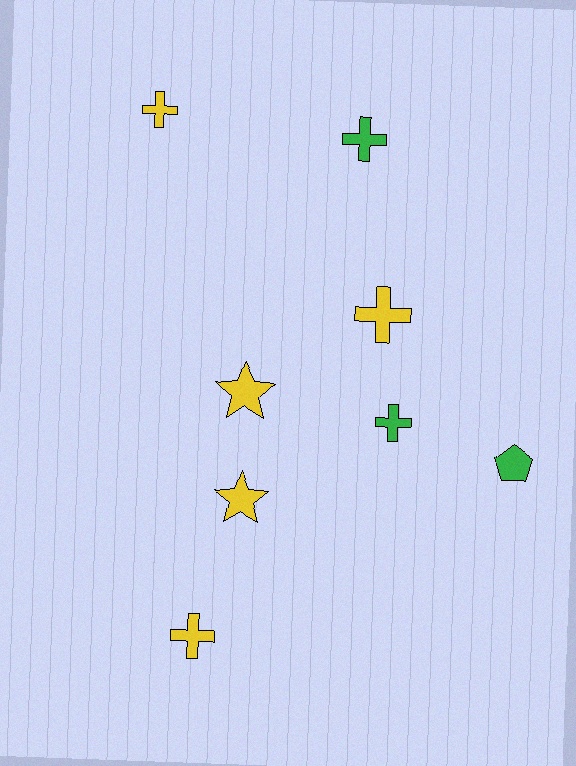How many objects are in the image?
There are 8 objects.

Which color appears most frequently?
Yellow, with 5 objects.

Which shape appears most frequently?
Cross, with 5 objects.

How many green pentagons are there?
There is 1 green pentagon.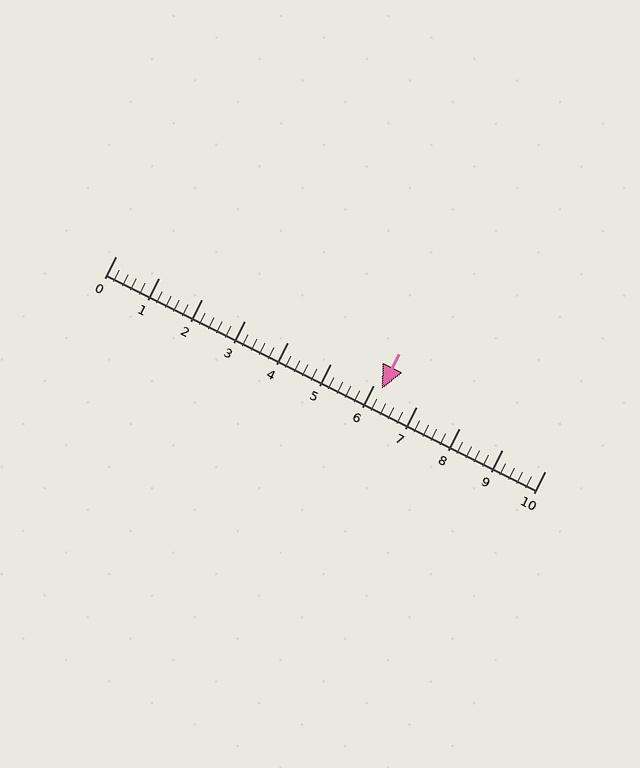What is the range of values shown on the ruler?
The ruler shows values from 0 to 10.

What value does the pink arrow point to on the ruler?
The pink arrow points to approximately 6.2.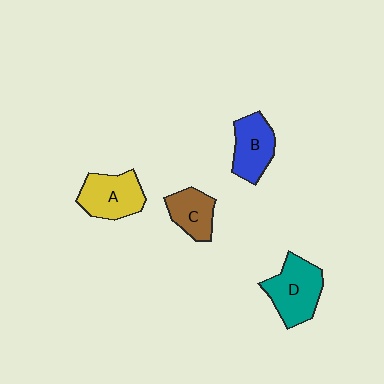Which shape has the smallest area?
Shape C (brown).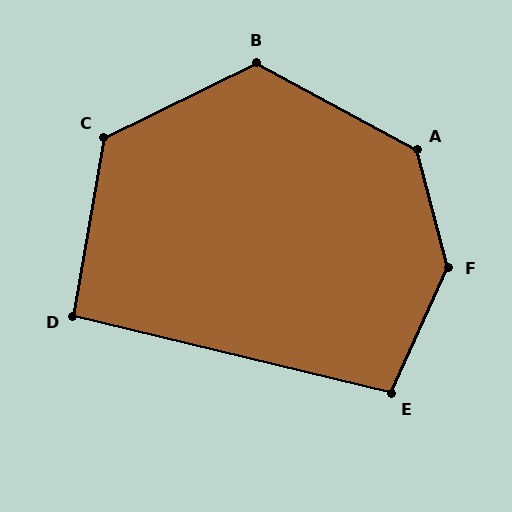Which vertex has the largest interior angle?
F, at approximately 140 degrees.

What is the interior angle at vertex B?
Approximately 126 degrees (obtuse).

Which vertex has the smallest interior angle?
D, at approximately 94 degrees.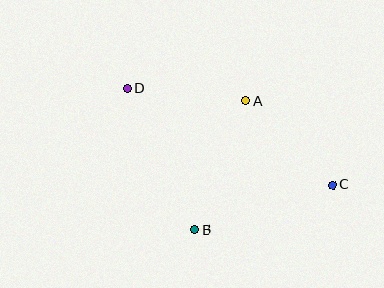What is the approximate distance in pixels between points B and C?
The distance between B and C is approximately 145 pixels.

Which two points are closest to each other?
Points A and D are closest to each other.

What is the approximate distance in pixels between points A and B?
The distance between A and B is approximately 139 pixels.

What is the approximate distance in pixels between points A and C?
The distance between A and C is approximately 121 pixels.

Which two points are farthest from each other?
Points C and D are farthest from each other.